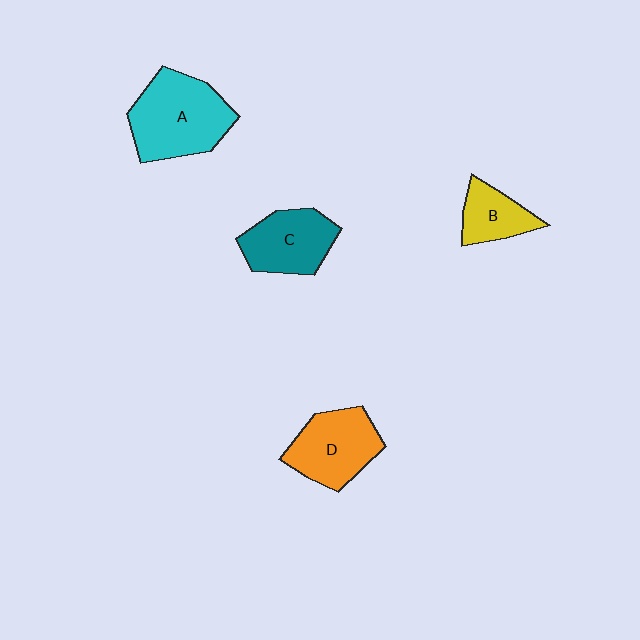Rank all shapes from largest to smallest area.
From largest to smallest: A (cyan), D (orange), C (teal), B (yellow).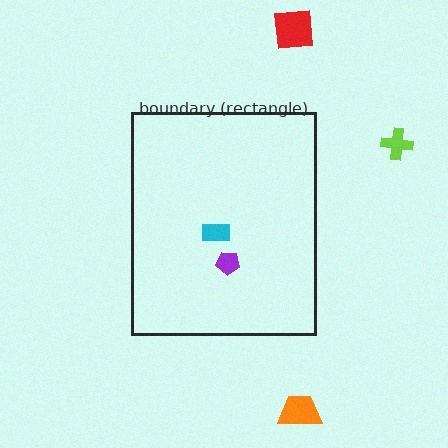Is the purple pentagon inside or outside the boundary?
Inside.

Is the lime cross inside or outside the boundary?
Outside.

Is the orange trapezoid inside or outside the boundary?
Outside.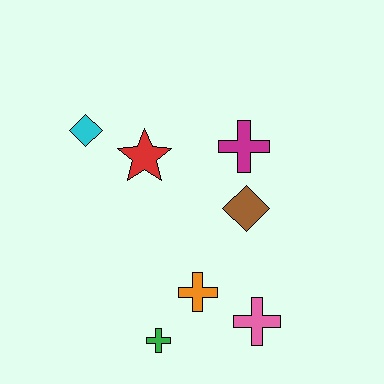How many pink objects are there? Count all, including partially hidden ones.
There is 1 pink object.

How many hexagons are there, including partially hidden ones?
There are no hexagons.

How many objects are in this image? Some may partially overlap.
There are 7 objects.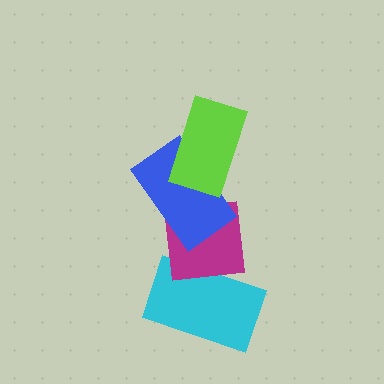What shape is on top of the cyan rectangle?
The magenta square is on top of the cyan rectangle.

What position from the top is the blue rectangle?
The blue rectangle is 2nd from the top.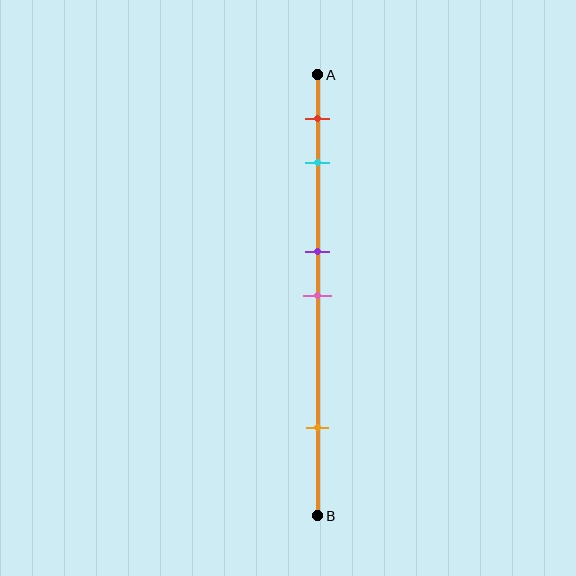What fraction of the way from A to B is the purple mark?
The purple mark is approximately 40% (0.4) of the way from A to B.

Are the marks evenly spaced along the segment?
No, the marks are not evenly spaced.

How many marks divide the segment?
There are 5 marks dividing the segment.